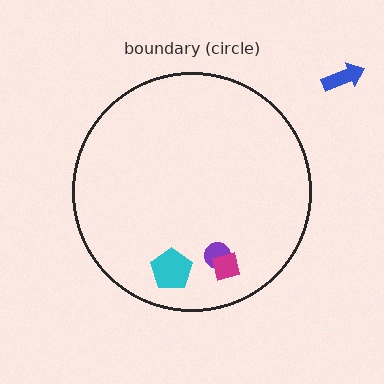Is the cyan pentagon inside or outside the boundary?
Inside.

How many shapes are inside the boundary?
3 inside, 1 outside.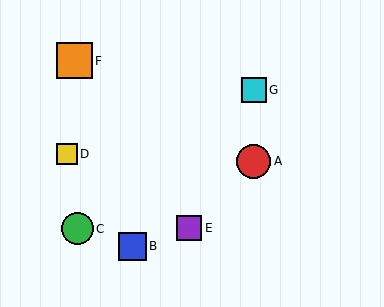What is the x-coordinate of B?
Object B is at x≈132.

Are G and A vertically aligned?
Yes, both are at x≈254.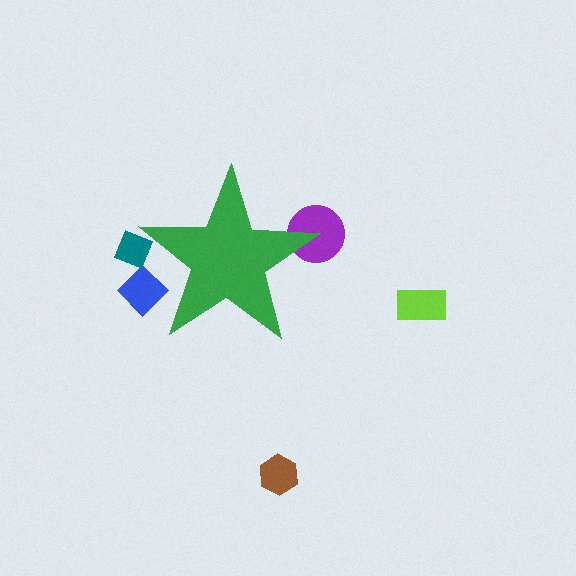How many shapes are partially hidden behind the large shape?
3 shapes are partially hidden.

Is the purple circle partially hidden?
Yes, the purple circle is partially hidden behind the green star.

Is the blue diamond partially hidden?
Yes, the blue diamond is partially hidden behind the green star.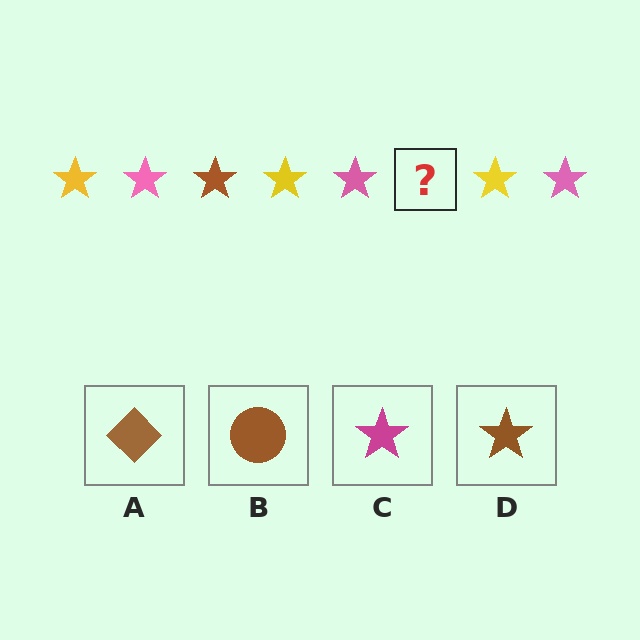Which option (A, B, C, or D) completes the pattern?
D.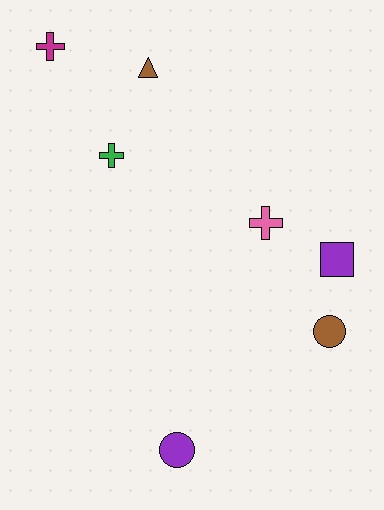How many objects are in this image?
There are 7 objects.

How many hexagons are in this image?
There are no hexagons.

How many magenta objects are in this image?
There is 1 magenta object.